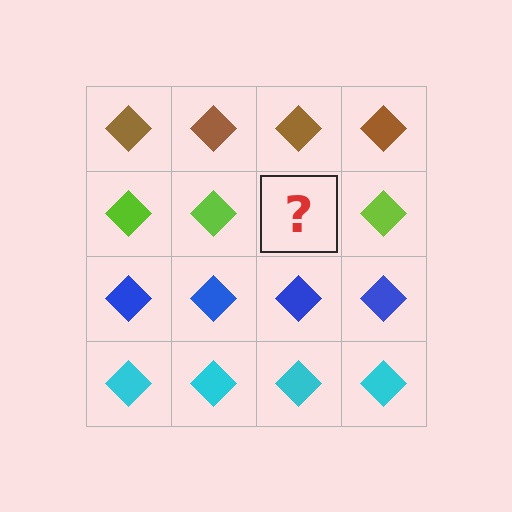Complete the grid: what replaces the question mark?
The question mark should be replaced with a lime diamond.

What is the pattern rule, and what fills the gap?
The rule is that each row has a consistent color. The gap should be filled with a lime diamond.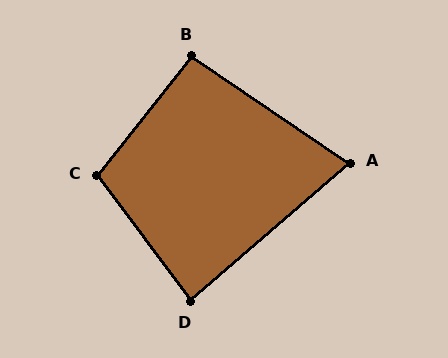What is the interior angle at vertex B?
Approximately 94 degrees (approximately right).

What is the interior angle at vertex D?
Approximately 86 degrees (approximately right).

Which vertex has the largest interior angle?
C, at approximately 105 degrees.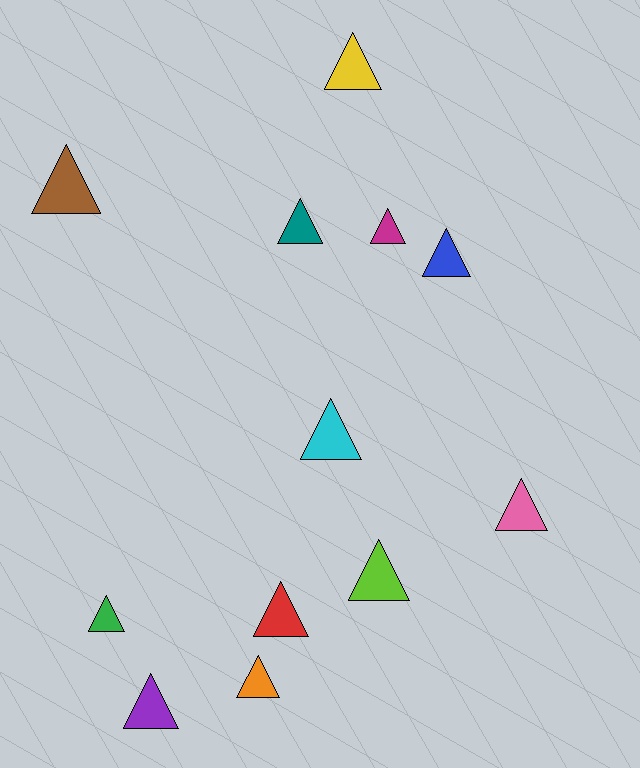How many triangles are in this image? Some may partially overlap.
There are 12 triangles.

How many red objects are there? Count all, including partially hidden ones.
There is 1 red object.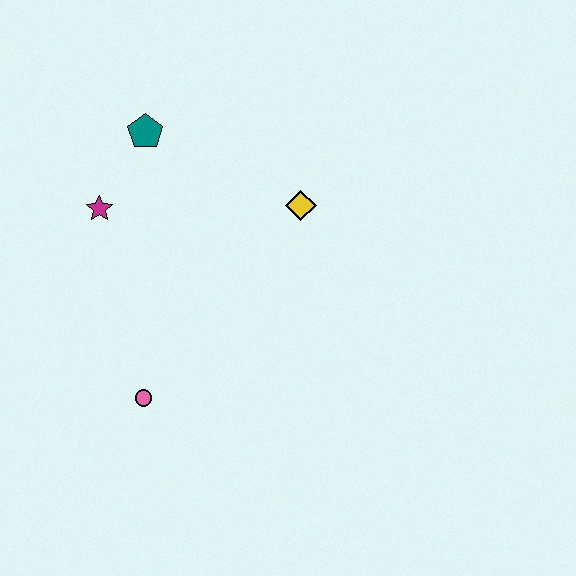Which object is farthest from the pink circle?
The teal pentagon is farthest from the pink circle.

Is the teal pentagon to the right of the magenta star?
Yes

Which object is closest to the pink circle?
The magenta star is closest to the pink circle.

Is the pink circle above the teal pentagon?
No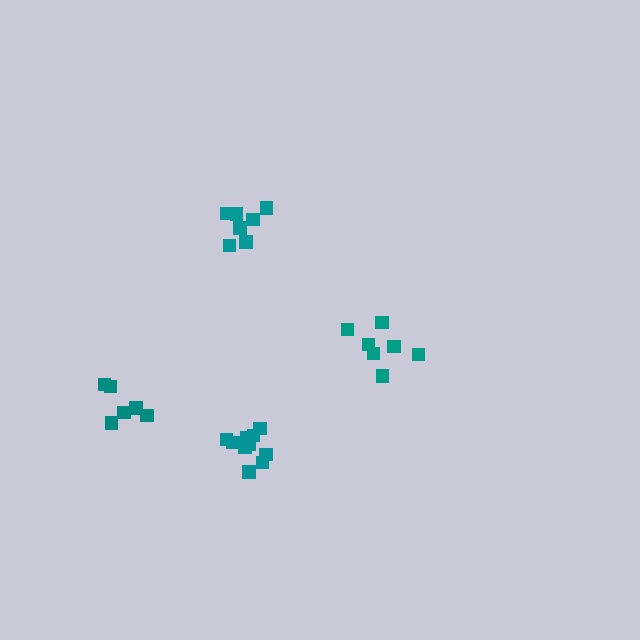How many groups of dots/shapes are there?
There are 4 groups.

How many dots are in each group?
Group 1: 7 dots, Group 2: 7 dots, Group 3: 10 dots, Group 4: 6 dots (30 total).